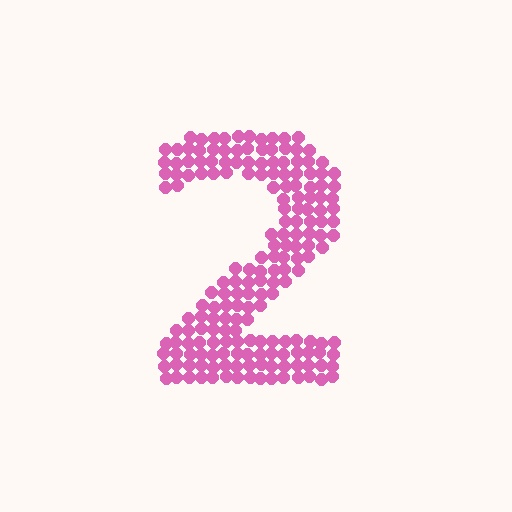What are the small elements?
The small elements are circles.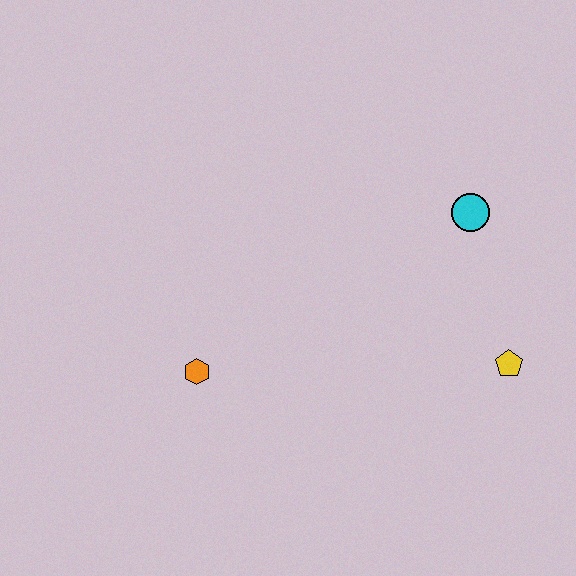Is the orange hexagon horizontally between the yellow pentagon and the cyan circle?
No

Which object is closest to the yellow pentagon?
The cyan circle is closest to the yellow pentagon.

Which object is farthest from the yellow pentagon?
The orange hexagon is farthest from the yellow pentagon.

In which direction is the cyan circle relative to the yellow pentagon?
The cyan circle is above the yellow pentagon.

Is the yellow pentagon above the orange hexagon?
Yes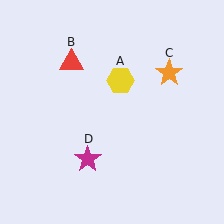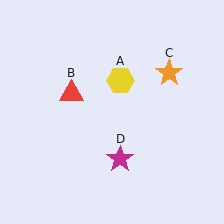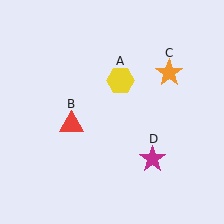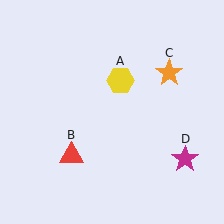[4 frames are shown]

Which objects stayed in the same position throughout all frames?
Yellow hexagon (object A) and orange star (object C) remained stationary.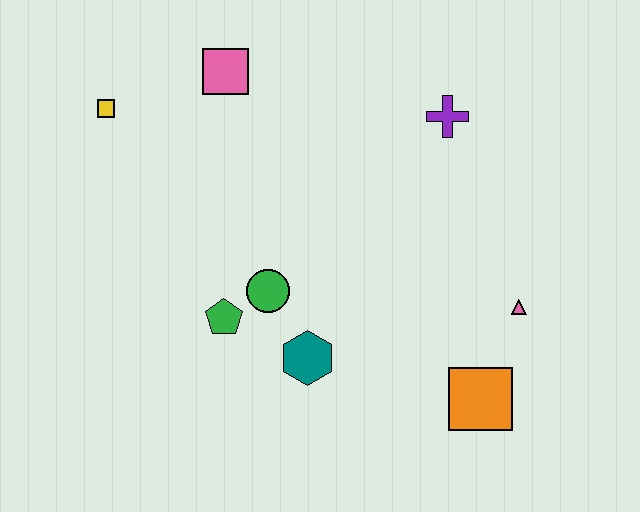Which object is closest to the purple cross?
The pink triangle is closest to the purple cross.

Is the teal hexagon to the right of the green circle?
Yes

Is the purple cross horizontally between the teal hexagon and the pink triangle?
Yes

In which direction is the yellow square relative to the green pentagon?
The yellow square is above the green pentagon.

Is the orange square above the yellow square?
No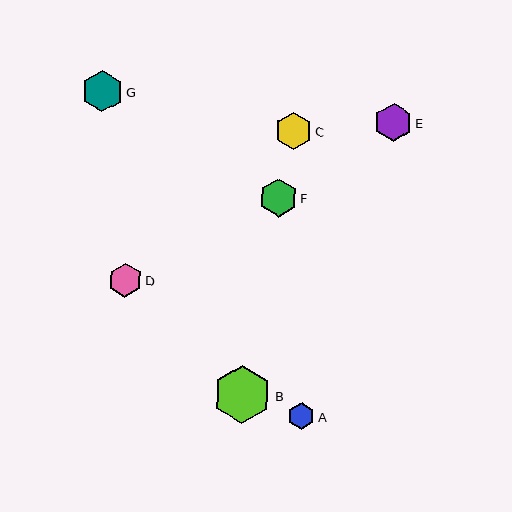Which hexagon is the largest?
Hexagon B is the largest with a size of approximately 58 pixels.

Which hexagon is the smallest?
Hexagon A is the smallest with a size of approximately 27 pixels.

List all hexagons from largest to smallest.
From largest to smallest: B, G, E, F, C, D, A.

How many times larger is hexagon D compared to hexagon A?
Hexagon D is approximately 1.3 times the size of hexagon A.